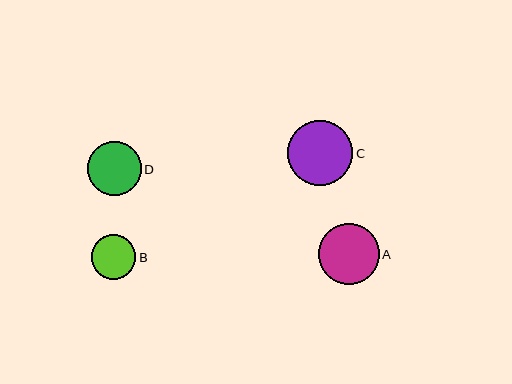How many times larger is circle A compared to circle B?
Circle A is approximately 1.4 times the size of circle B.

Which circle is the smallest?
Circle B is the smallest with a size of approximately 45 pixels.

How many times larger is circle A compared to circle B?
Circle A is approximately 1.4 times the size of circle B.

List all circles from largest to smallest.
From largest to smallest: C, A, D, B.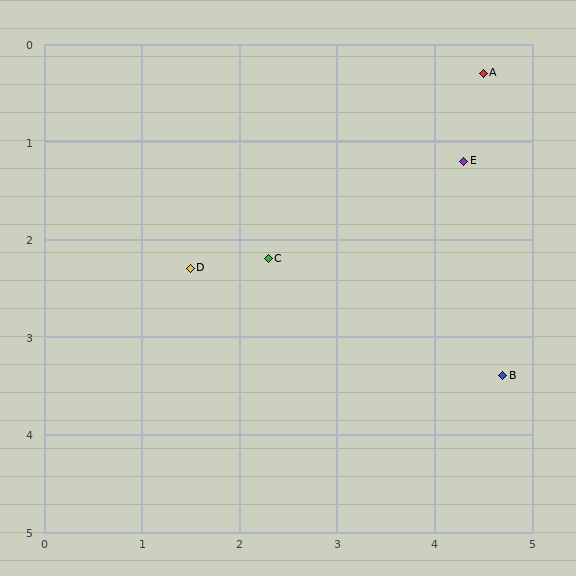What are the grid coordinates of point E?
Point E is at approximately (4.3, 1.2).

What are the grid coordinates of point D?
Point D is at approximately (1.5, 2.3).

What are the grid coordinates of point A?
Point A is at approximately (4.5, 0.3).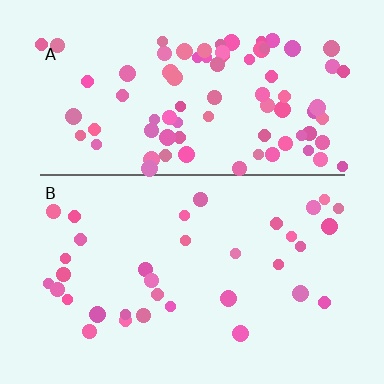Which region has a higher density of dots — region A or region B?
A (the top).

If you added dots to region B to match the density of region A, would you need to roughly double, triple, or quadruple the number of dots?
Approximately double.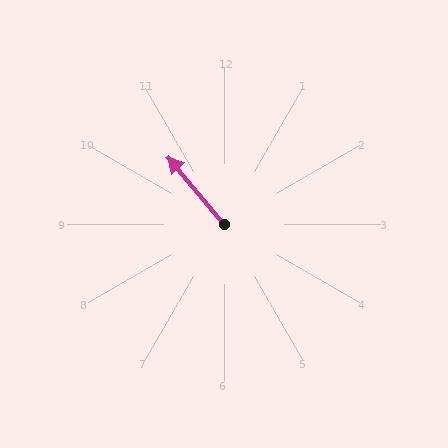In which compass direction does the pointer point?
Northwest.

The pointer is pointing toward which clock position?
Roughly 11 o'clock.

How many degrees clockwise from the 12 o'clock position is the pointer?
Approximately 320 degrees.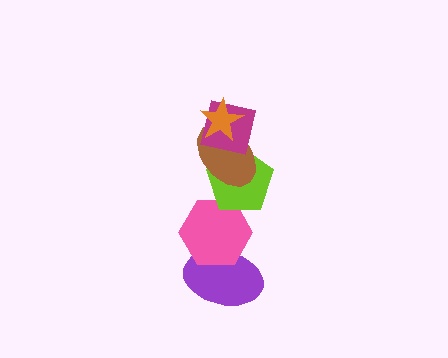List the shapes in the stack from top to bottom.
From top to bottom: the orange star, the magenta square, the brown ellipse, the lime pentagon, the pink hexagon, the purple ellipse.